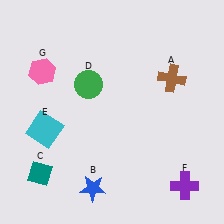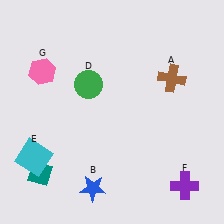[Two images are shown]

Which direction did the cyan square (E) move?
The cyan square (E) moved down.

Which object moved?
The cyan square (E) moved down.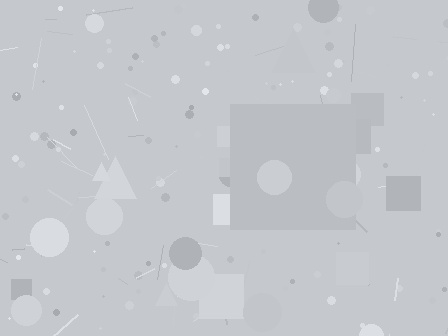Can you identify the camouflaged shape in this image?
The camouflaged shape is a square.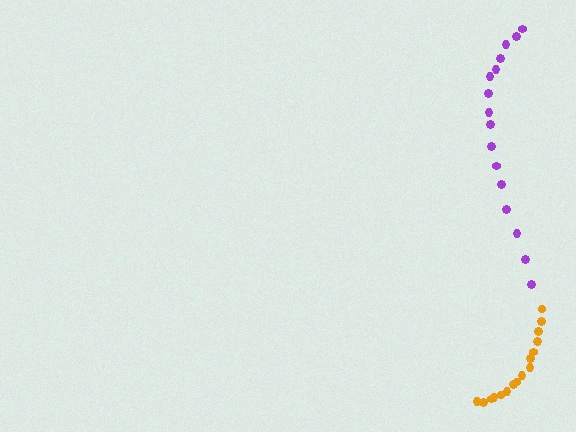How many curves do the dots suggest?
There are 2 distinct paths.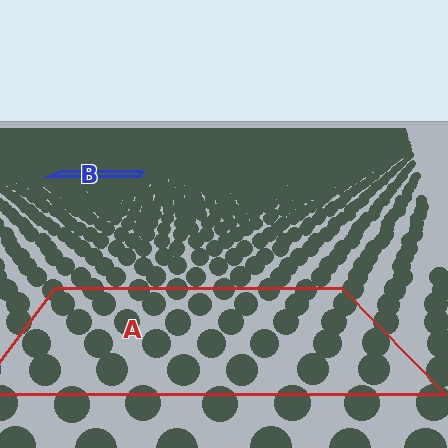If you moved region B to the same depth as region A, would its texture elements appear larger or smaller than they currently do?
They would appear larger. At a closer depth, the same texture elements are projected at a bigger on-screen size.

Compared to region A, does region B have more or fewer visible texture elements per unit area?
Region B has more texture elements per unit area — they are packed more densely because it is farther away.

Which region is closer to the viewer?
Region A is closer. The texture elements there are larger and more spread out.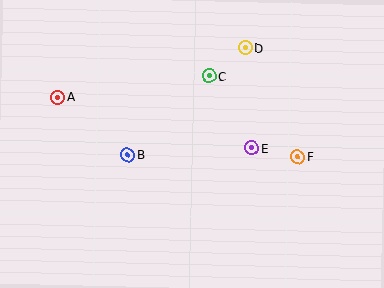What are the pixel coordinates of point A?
Point A is at (58, 97).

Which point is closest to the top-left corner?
Point A is closest to the top-left corner.